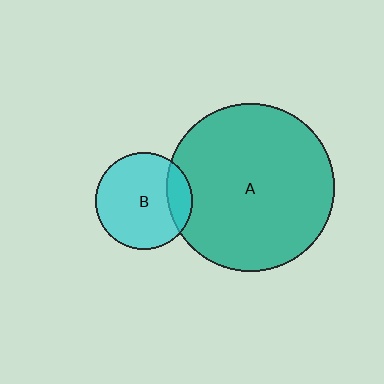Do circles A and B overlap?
Yes.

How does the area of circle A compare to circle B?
Approximately 3.0 times.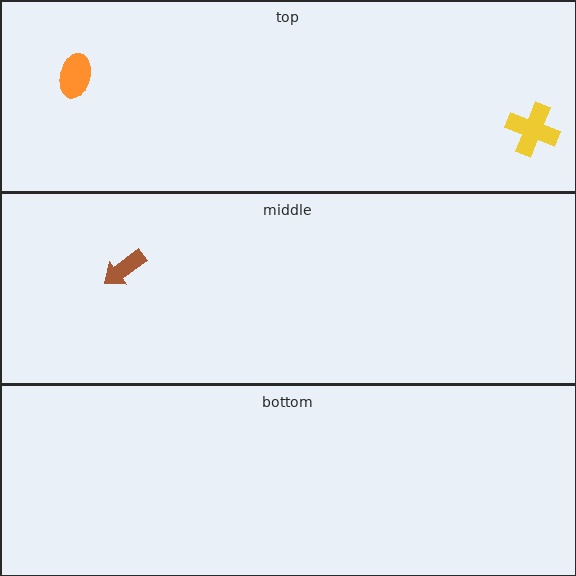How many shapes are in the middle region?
1.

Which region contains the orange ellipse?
The top region.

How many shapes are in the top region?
2.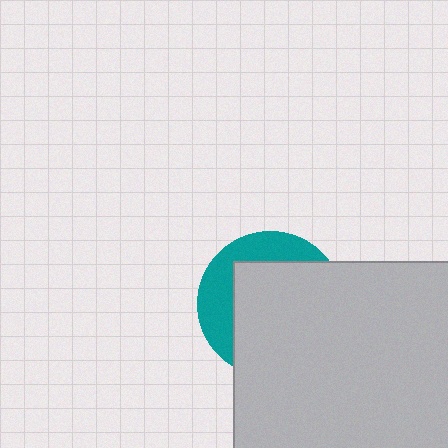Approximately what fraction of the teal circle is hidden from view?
Roughly 67% of the teal circle is hidden behind the light gray square.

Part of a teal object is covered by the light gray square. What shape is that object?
It is a circle.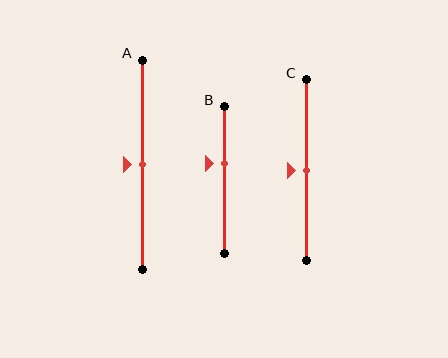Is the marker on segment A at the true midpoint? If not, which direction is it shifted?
Yes, the marker on segment A is at the true midpoint.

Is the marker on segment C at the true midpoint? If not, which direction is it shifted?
Yes, the marker on segment C is at the true midpoint.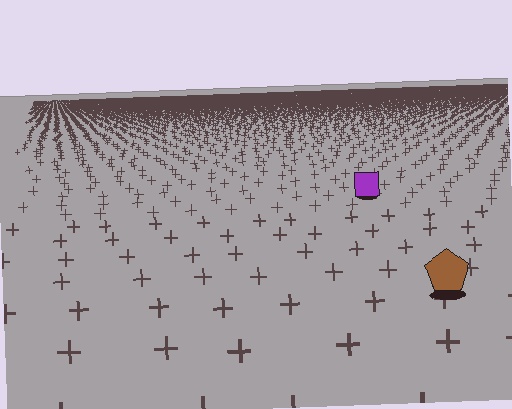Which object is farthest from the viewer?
The purple square is farthest from the viewer. It appears smaller and the ground texture around it is denser.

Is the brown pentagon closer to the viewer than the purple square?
Yes. The brown pentagon is closer — you can tell from the texture gradient: the ground texture is coarser near it.